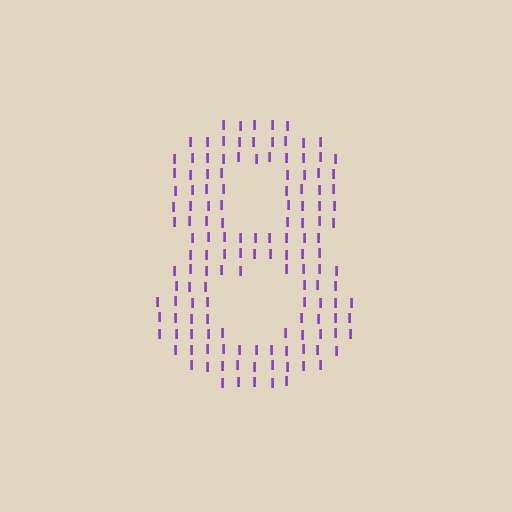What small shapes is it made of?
It is made of small letter I's.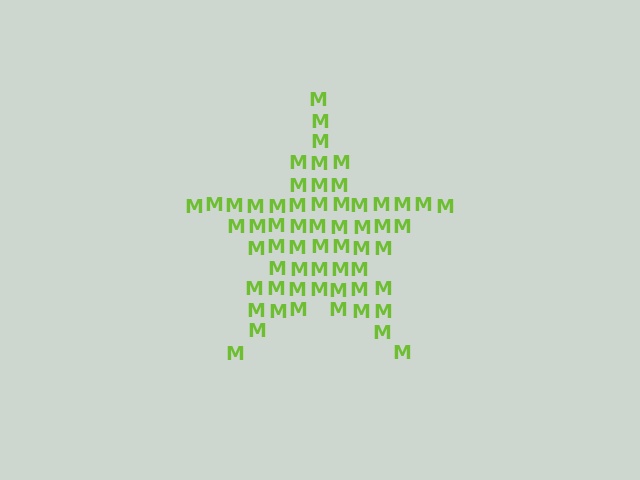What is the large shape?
The large shape is a star.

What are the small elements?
The small elements are letter M's.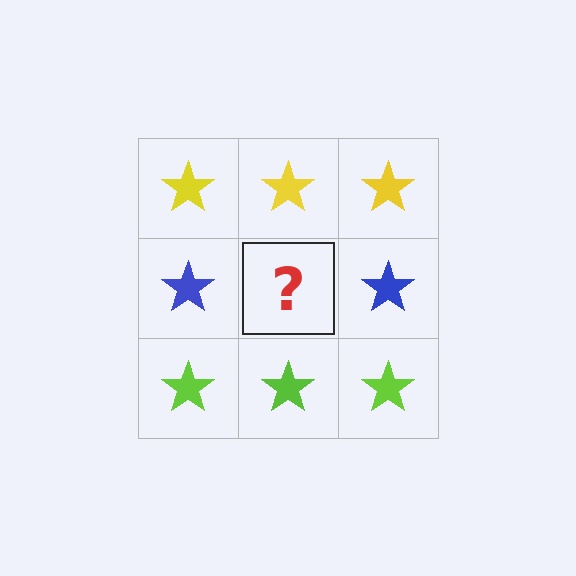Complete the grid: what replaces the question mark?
The question mark should be replaced with a blue star.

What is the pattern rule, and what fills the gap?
The rule is that each row has a consistent color. The gap should be filled with a blue star.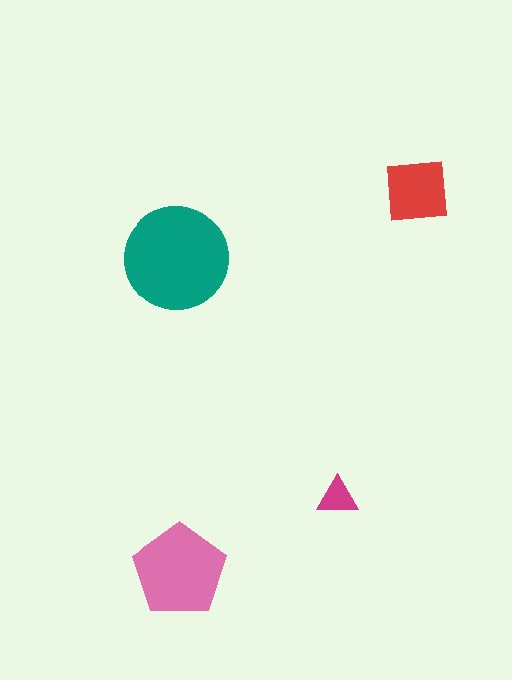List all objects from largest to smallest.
The teal circle, the pink pentagon, the red square, the magenta triangle.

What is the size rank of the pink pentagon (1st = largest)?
2nd.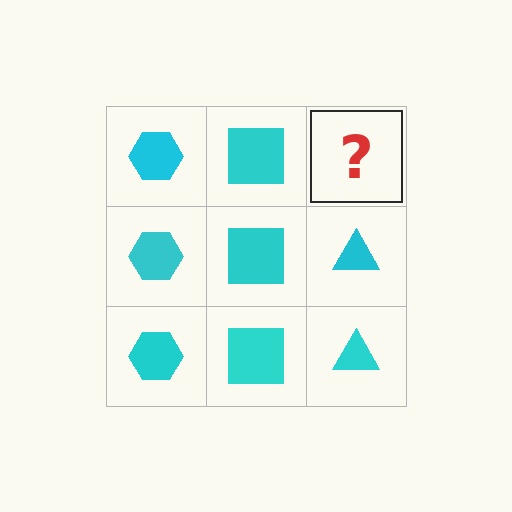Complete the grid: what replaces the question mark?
The question mark should be replaced with a cyan triangle.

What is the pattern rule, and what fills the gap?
The rule is that each column has a consistent shape. The gap should be filled with a cyan triangle.